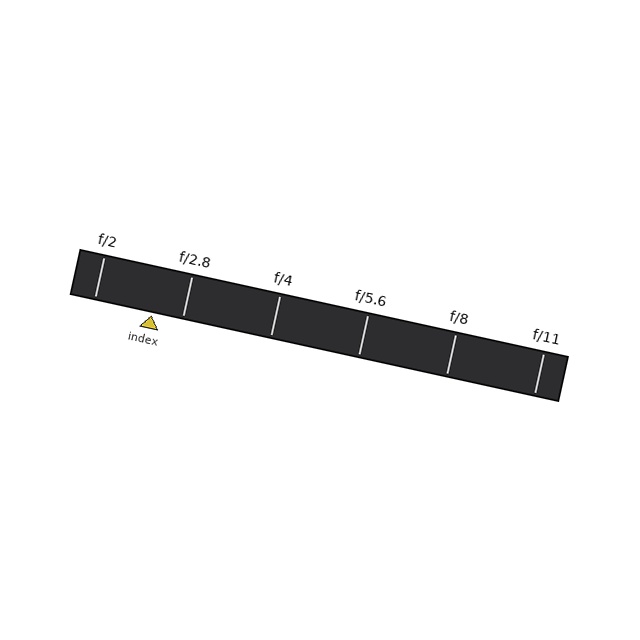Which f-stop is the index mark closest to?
The index mark is closest to f/2.8.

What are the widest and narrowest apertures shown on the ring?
The widest aperture shown is f/2 and the narrowest is f/11.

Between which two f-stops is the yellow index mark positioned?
The index mark is between f/2 and f/2.8.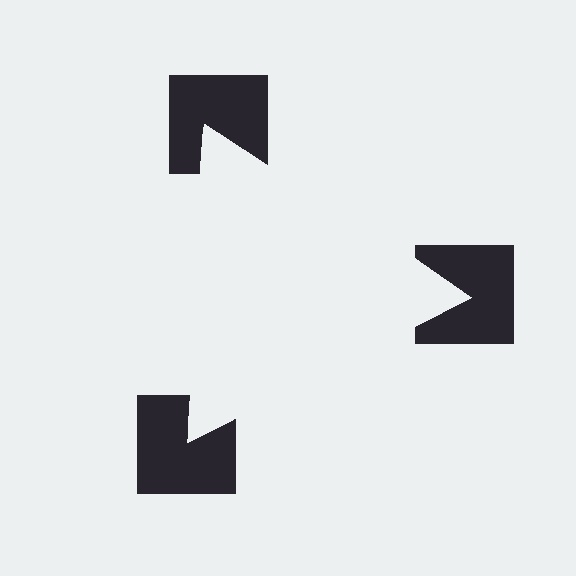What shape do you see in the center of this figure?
An illusory triangle — its edges are inferred from the aligned wedge cuts in the notched squares, not physically drawn.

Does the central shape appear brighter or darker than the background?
It typically appears slightly brighter than the background, even though no actual brightness change is drawn.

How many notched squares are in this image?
There are 3 — one at each vertex of the illusory triangle.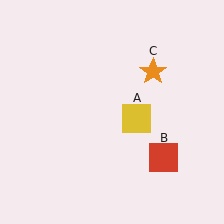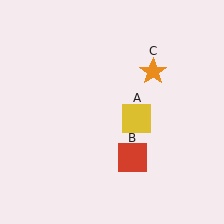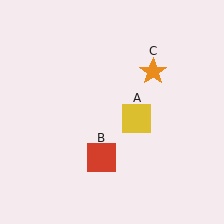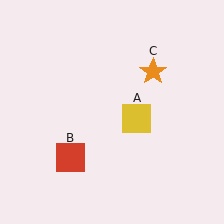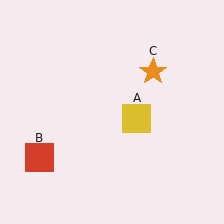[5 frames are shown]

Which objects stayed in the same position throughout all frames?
Yellow square (object A) and orange star (object C) remained stationary.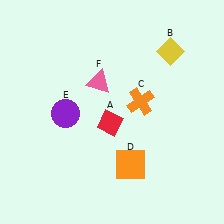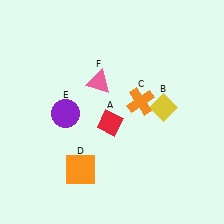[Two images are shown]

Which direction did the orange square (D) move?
The orange square (D) moved left.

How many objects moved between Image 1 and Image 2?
2 objects moved between the two images.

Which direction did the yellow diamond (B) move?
The yellow diamond (B) moved down.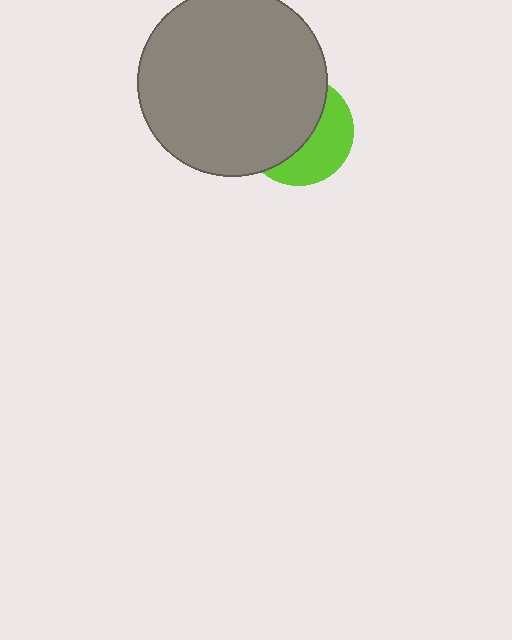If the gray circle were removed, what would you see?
You would see the complete lime circle.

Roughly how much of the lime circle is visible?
A small part of it is visible (roughly 41%).